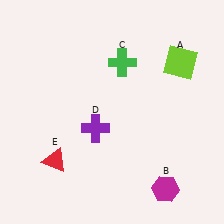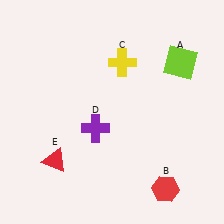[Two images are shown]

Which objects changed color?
B changed from magenta to red. C changed from green to yellow.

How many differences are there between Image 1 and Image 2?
There are 2 differences between the two images.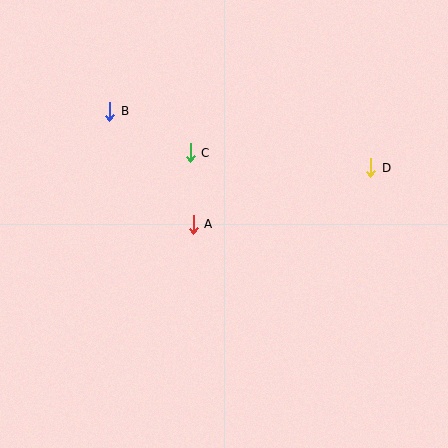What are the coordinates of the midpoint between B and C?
The midpoint between B and C is at (150, 132).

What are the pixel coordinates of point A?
Point A is at (193, 224).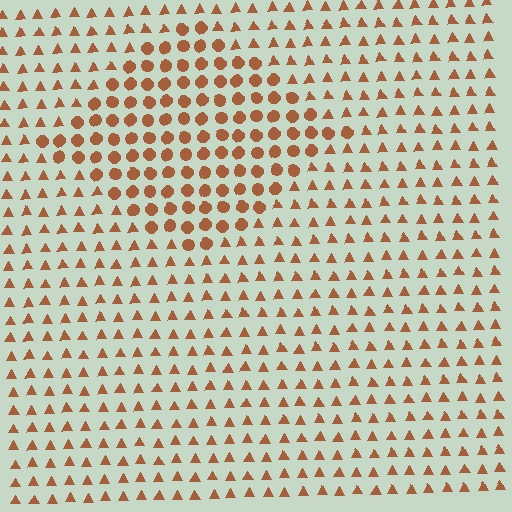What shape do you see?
I see a diamond.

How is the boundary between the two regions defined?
The boundary is defined by a change in element shape: circles inside vs. triangles outside. All elements share the same color and spacing.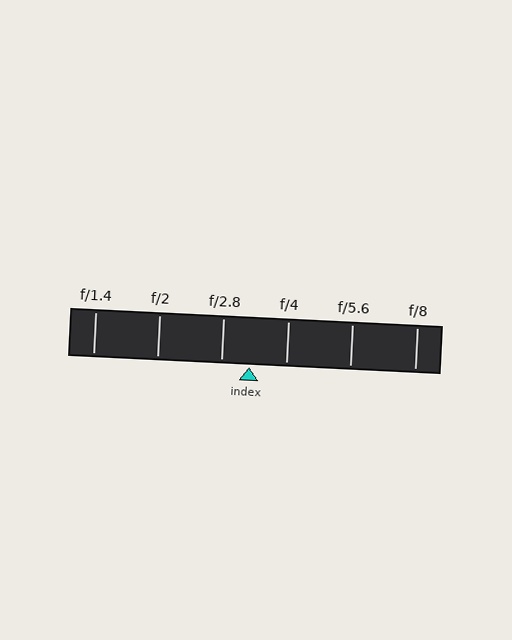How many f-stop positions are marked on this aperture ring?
There are 6 f-stop positions marked.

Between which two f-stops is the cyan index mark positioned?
The index mark is between f/2.8 and f/4.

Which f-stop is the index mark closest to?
The index mark is closest to f/2.8.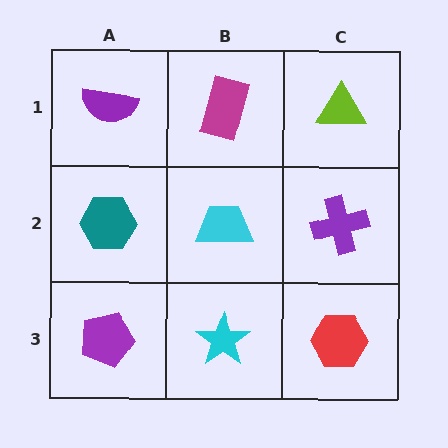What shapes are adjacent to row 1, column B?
A cyan trapezoid (row 2, column B), a purple semicircle (row 1, column A), a lime triangle (row 1, column C).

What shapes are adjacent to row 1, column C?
A purple cross (row 2, column C), a magenta rectangle (row 1, column B).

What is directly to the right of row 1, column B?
A lime triangle.